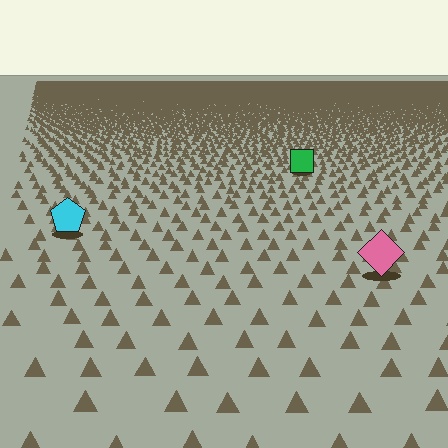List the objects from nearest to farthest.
From nearest to farthest: the pink diamond, the cyan pentagon, the green square.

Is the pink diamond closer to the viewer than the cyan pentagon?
Yes. The pink diamond is closer — you can tell from the texture gradient: the ground texture is coarser near it.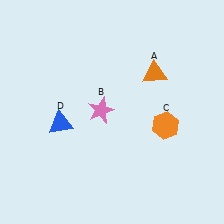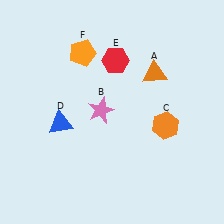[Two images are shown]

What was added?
A red hexagon (E), an orange pentagon (F) were added in Image 2.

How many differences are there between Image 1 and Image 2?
There are 2 differences between the two images.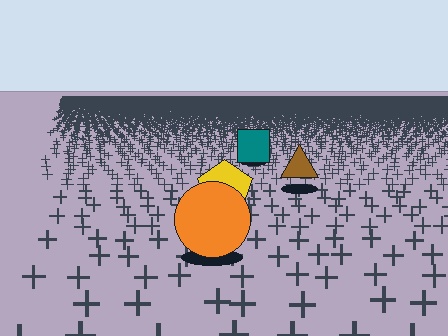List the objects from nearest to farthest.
From nearest to farthest: the orange circle, the yellow pentagon, the brown triangle, the teal square.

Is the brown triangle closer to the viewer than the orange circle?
No. The orange circle is closer — you can tell from the texture gradient: the ground texture is coarser near it.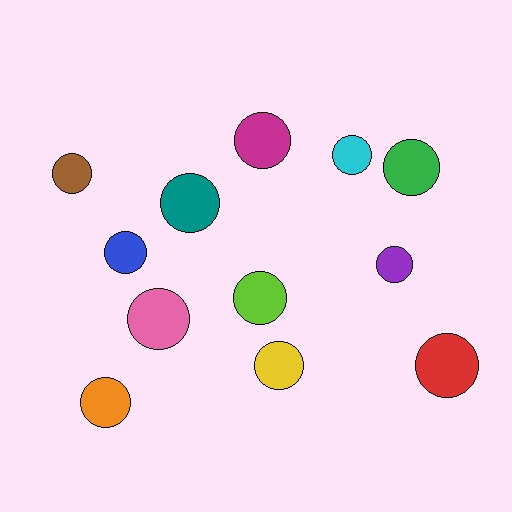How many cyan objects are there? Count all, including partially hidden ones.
There is 1 cyan object.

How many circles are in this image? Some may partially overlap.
There are 12 circles.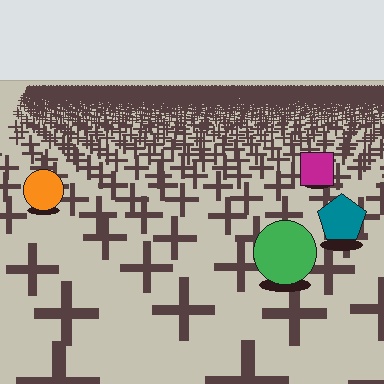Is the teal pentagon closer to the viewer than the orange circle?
Yes. The teal pentagon is closer — you can tell from the texture gradient: the ground texture is coarser near it.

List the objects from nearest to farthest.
From nearest to farthest: the green circle, the teal pentagon, the orange circle, the magenta square.